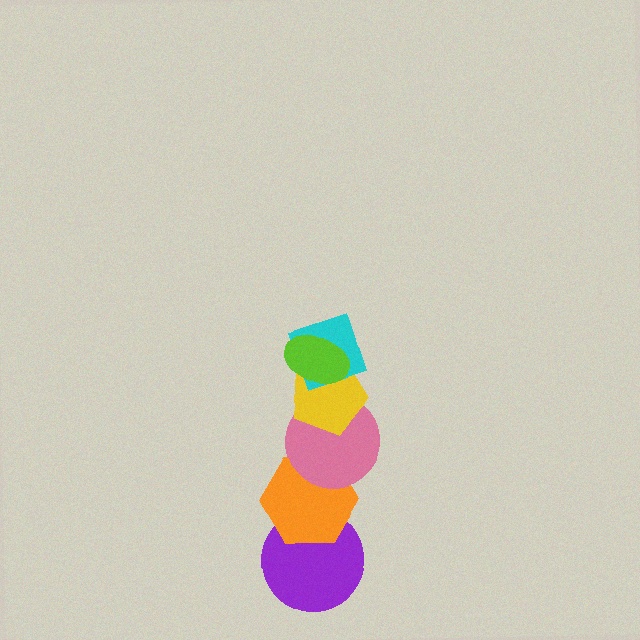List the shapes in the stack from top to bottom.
From top to bottom: the lime ellipse, the cyan diamond, the yellow pentagon, the pink circle, the orange hexagon, the purple circle.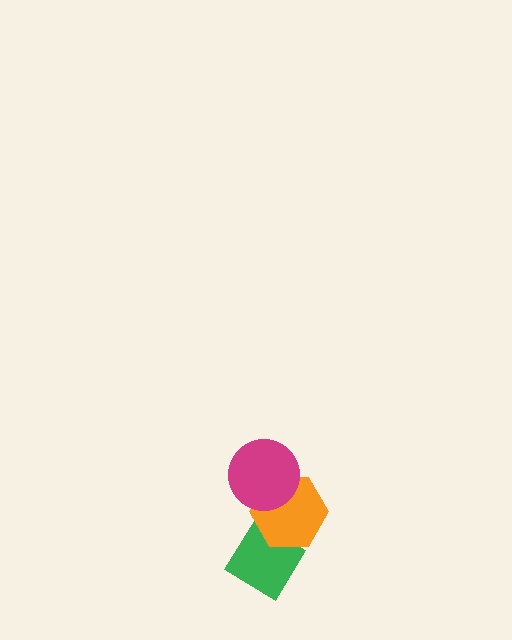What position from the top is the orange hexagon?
The orange hexagon is 2nd from the top.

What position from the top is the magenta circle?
The magenta circle is 1st from the top.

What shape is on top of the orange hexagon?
The magenta circle is on top of the orange hexagon.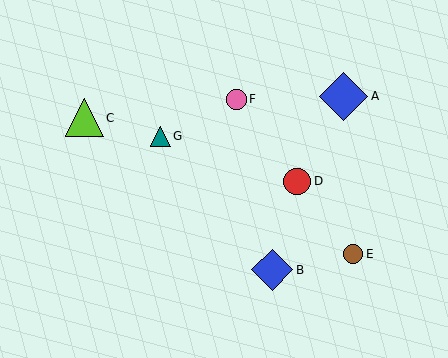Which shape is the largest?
The blue diamond (labeled A) is the largest.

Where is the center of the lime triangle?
The center of the lime triangle is at (84, 118).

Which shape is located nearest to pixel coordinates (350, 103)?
The blue diamond (labeled A) at (343, 96) is nearest to that location.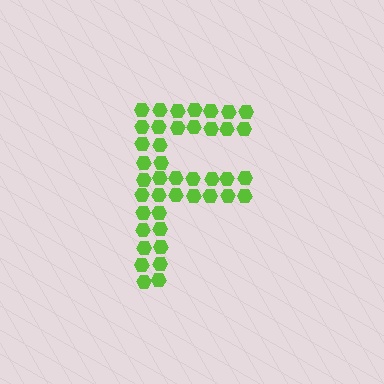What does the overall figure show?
The overall figure shows the letter F.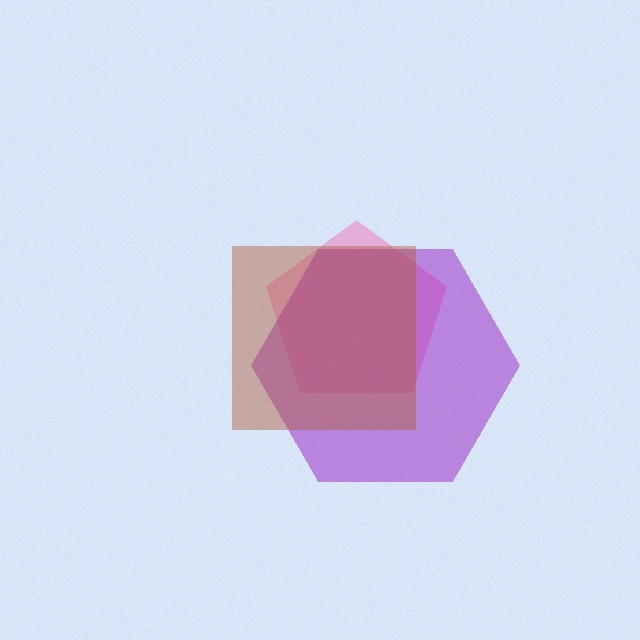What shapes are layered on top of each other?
The layered shapes are: a pink pentagon, a purple hexagon, a brown square.